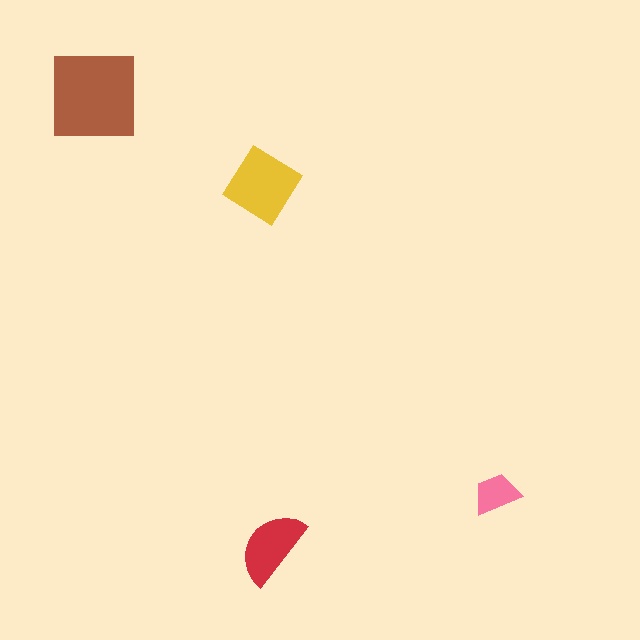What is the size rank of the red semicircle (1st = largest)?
3rd.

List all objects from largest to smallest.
The brown square, the yellow diamond, the red semicircle, the pink trapezoid.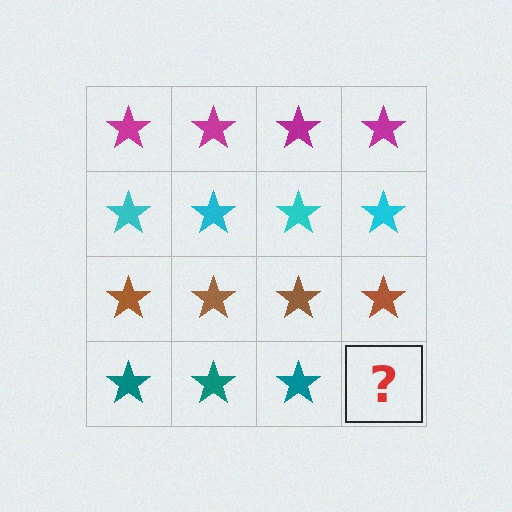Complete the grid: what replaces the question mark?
The question mark should be replaced with a teal star.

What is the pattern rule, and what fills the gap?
The rule is that each row has a consistent color. The gap should be filled with a teal star.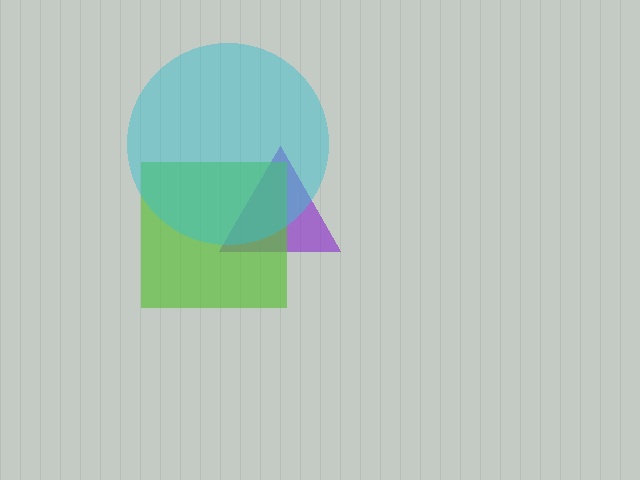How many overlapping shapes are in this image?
There are 3 overlapping shapes in the image.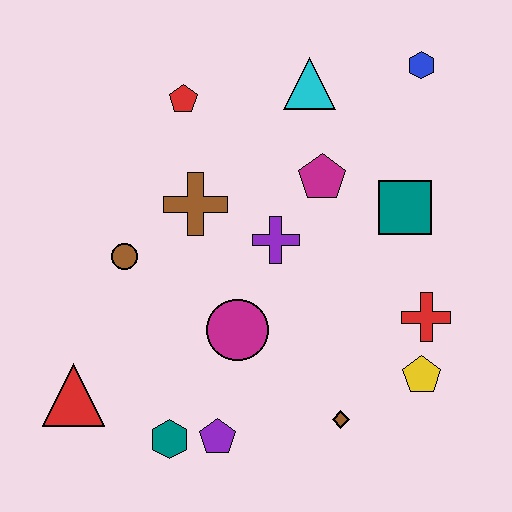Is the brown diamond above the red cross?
No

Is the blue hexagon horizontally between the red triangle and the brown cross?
No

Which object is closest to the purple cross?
The magenta pentagon is closest to the purple cross.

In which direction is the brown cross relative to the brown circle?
The brown cross is to the right of the brown circle.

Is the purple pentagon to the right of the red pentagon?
Yes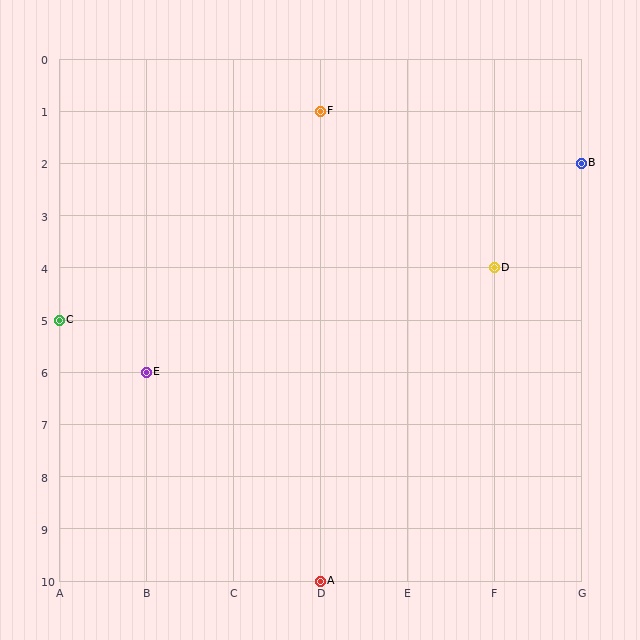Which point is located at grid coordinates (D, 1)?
Point F is at (D, 1).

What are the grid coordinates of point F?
Point F is at grid coordinates (D, 1).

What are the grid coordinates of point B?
Point B is at grid coordinates (G, 2).